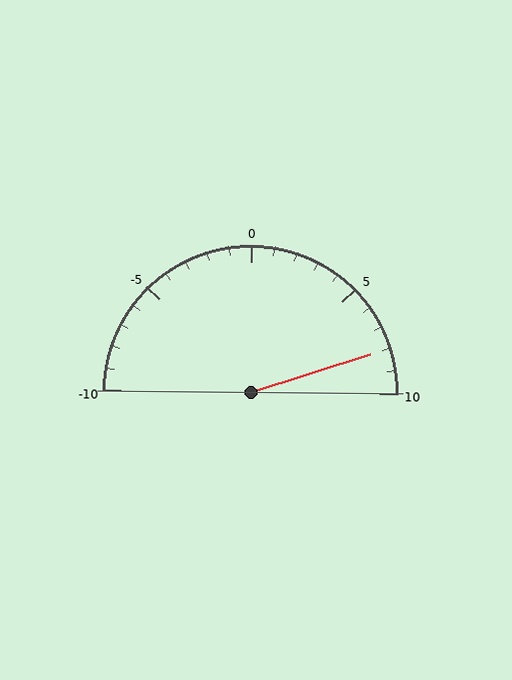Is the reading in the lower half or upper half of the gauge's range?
The reading is in the upper half of the range (-10 to 10).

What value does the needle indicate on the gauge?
The needle indicates approximately 8.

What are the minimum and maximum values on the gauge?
The gauge ranges from -10 to 10.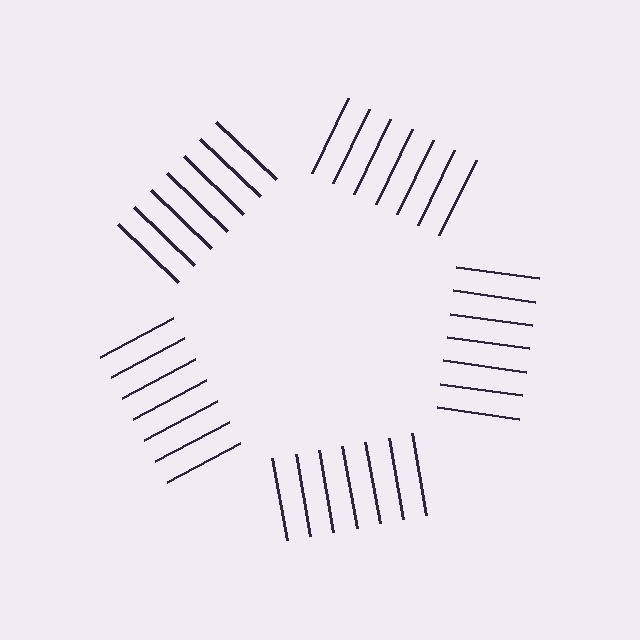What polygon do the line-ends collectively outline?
An illusory pentagon — the line segments terminate on its edges but no continuous stroke is drawn.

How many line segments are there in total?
35 — 7 along each of the 5 edges.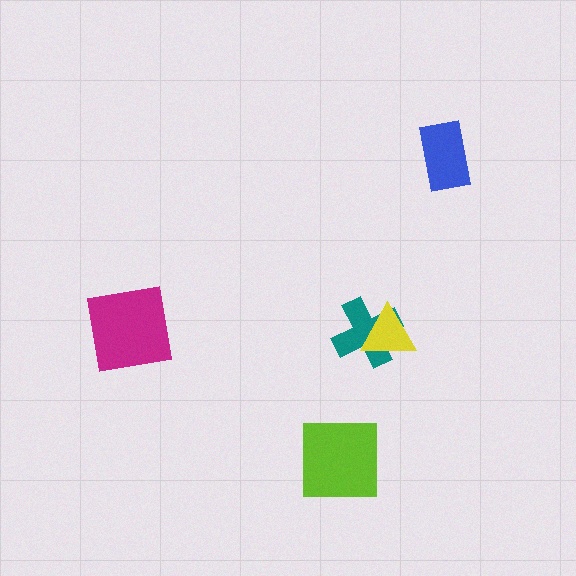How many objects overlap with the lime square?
0 objects overlap with the lime square.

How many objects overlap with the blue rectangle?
0 objects overlap with the blue rectangle.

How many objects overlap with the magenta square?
0 objects overlap with the magenta square.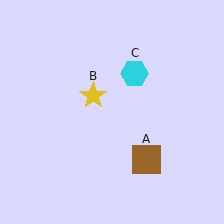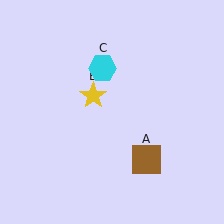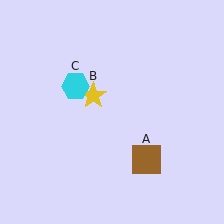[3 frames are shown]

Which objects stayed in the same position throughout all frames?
Brown square (object A) and yellow star (object B) remained stationary.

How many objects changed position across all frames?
1 object changed position: cyan hexagon (object C).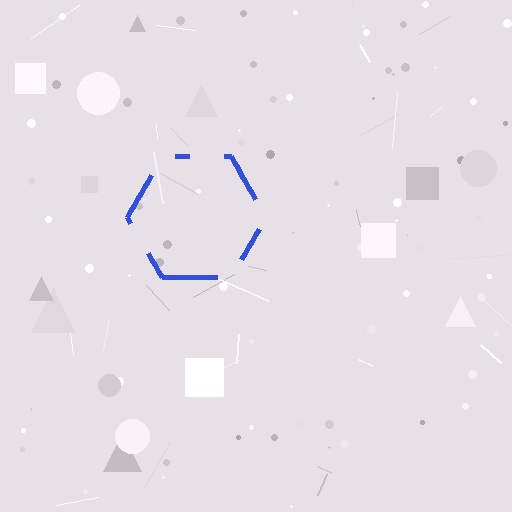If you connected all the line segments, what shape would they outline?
They would outline a hexagon.